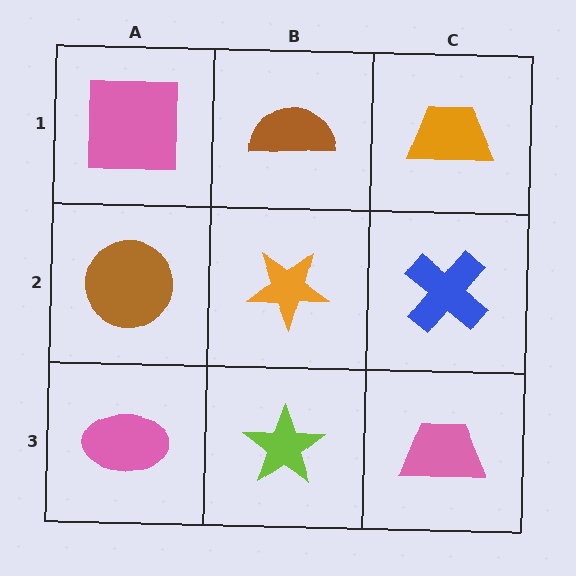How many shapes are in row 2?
3 shapes.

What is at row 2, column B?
An orange star.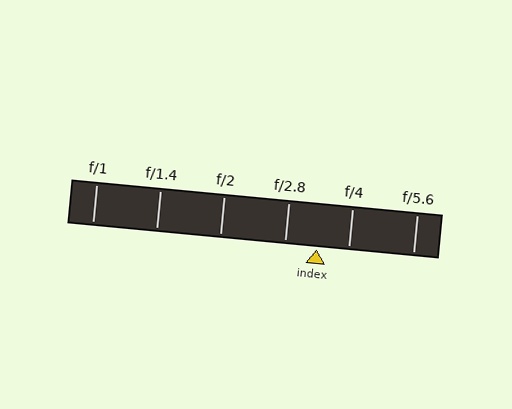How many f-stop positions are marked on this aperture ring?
There are 6 f-stop positions marked.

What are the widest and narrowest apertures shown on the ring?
The widest aperture shown is f/1 and the narrowest is f/5.6.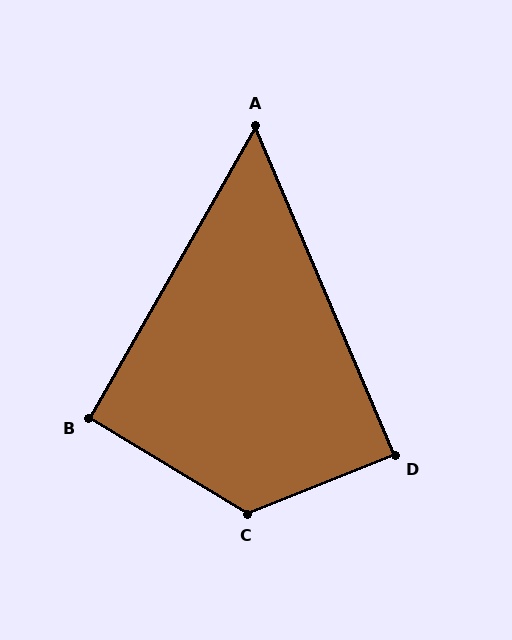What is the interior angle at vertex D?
Approximately 89 degrees (approximately right).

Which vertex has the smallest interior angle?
A, at approximately 53 degrees.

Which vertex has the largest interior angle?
C, at approximately 127 degrees.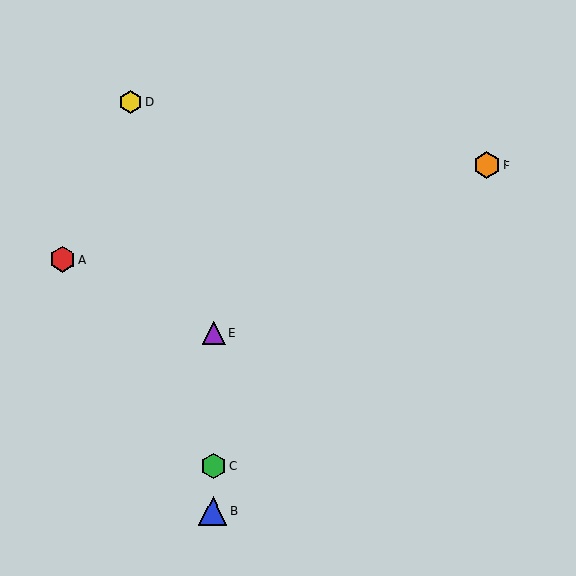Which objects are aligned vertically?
Objects B, C, E are aligned vertically.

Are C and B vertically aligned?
Yes, both are at x≈213.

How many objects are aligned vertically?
3 objects (B, C, E) are aligned vertically.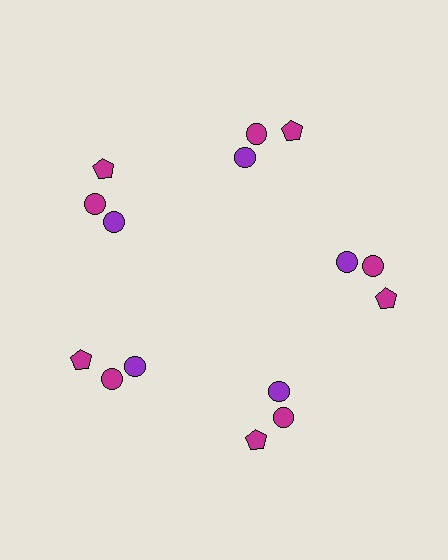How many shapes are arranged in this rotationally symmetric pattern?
There are 15 shapes, arranged in 5 groups of 3.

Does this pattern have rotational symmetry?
Yes, this pattern has 5-fold rotational symmetry. It looks the same after rotating 72 degrees around the center.